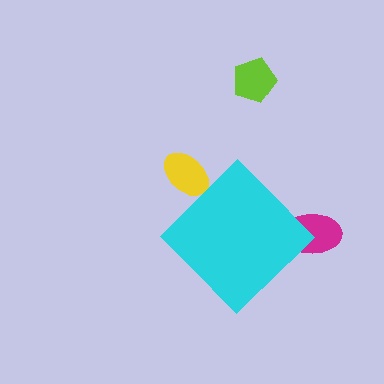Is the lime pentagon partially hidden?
No, the lime pentagon is fully visible.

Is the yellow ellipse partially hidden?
Yes, the yellow ellipse is partially hidden behind the cyan diamond.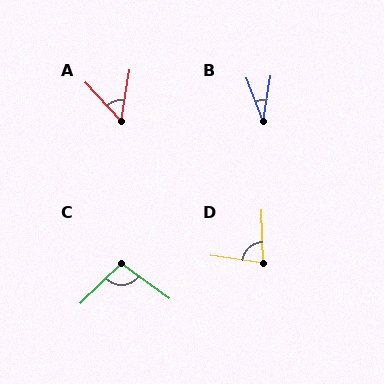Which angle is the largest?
C, at approximately 100 degrees.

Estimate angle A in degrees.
Approximately 52 degrees.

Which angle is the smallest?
B, at approximately 30 degrees.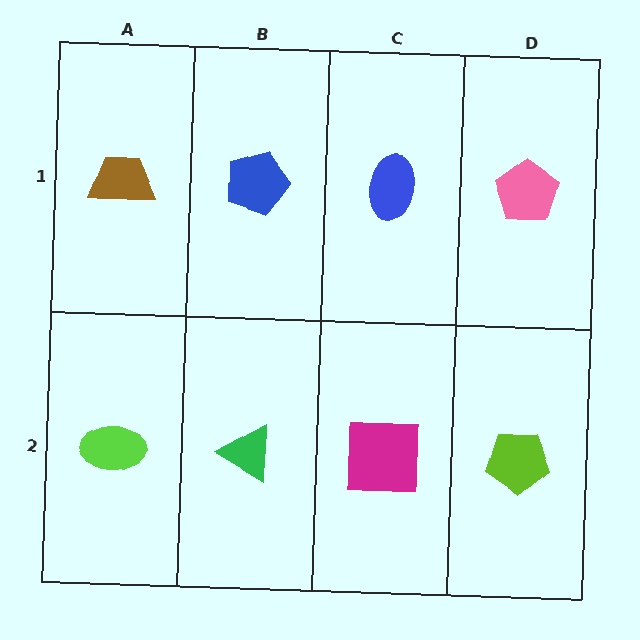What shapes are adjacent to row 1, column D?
A lime pentagon (row 2, column D), a blue ellipse (row 1, column C).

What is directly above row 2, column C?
A blue ellipse.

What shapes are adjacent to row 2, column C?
A blue ellipse (row 1, column C), a green triangle (row 2, column B), a lime pentagon (row 2, column D).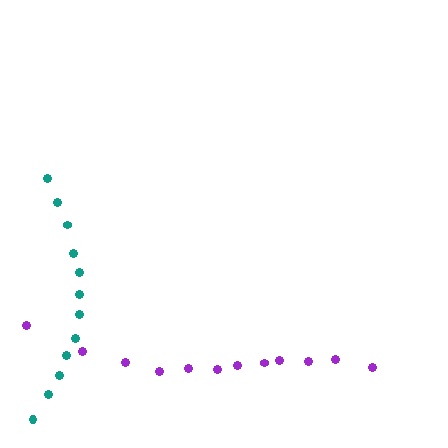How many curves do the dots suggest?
There are 2 distinct paths.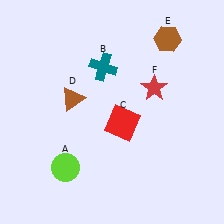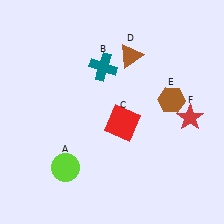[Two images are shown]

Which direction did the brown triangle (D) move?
The brown triangle (D) moved right.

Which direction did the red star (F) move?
The red star (F) moved right.